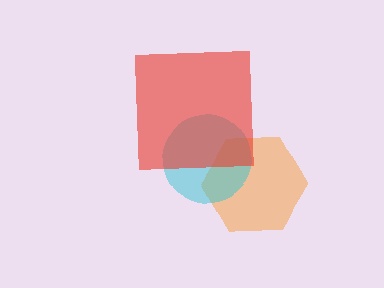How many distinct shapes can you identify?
There are 3 distinct shapes: an orange hexagon, a cyan circle, a red square.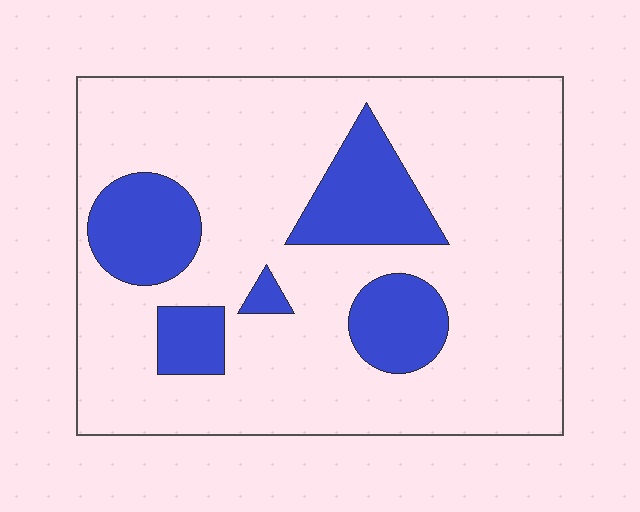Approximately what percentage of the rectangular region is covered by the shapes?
Approximately 20%.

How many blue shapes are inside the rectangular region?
5.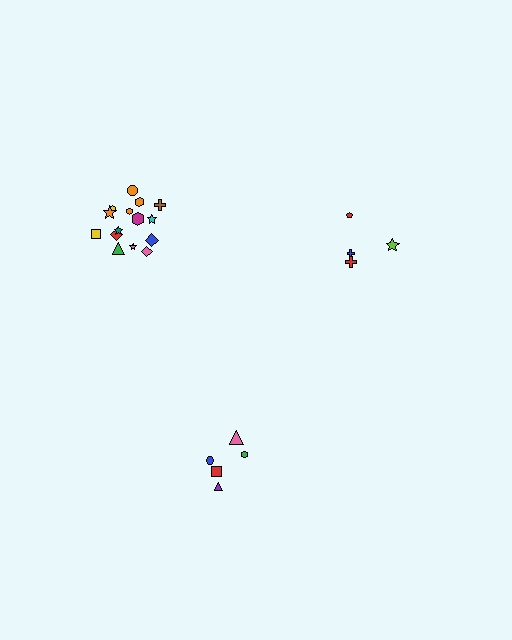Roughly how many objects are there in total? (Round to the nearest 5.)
Roughly 25 objects in total.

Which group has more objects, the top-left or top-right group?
The top-left group.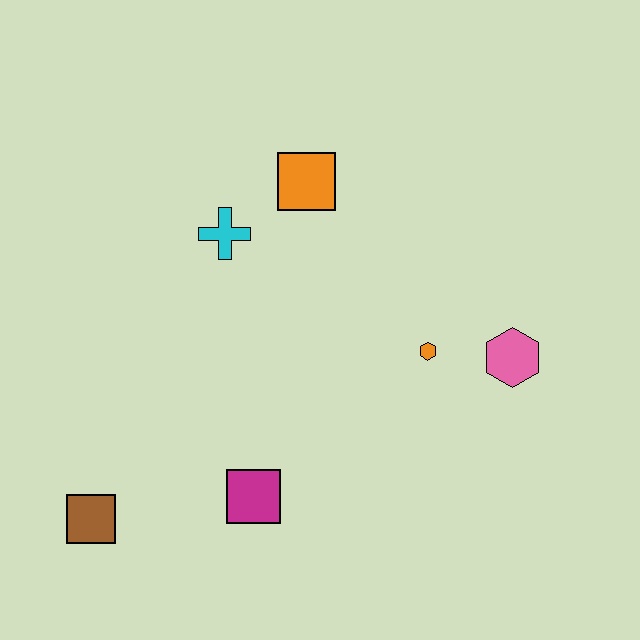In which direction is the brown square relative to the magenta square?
The brown square is to the left of the magenta square.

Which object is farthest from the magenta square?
The orange square is farthest from the magenta square.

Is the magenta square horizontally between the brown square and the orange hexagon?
Yes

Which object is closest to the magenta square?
The brown square is closest to the magenta square.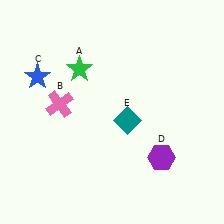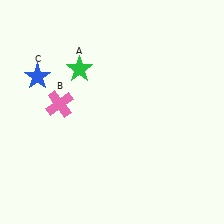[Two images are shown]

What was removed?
The purple hexagon (D), the teal diamond (E) were removed in Image 2.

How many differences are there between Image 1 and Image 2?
There are 2 differences between the two images.